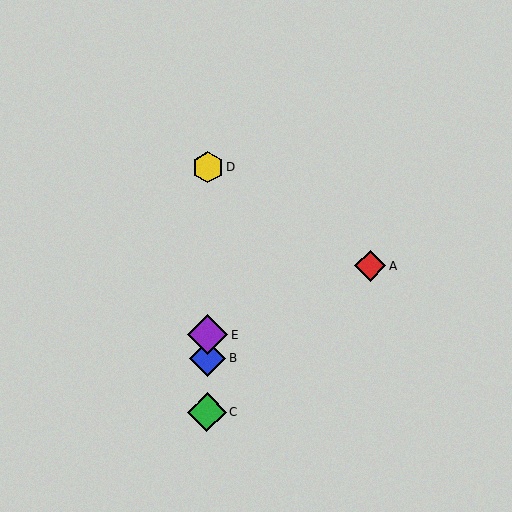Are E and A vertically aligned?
No, E is at x≈208 and A is at x≈370.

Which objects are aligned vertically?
Objects B, C, D, E are aligned vertically.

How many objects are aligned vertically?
4 objects (B, C, D, E) are aligned vertically.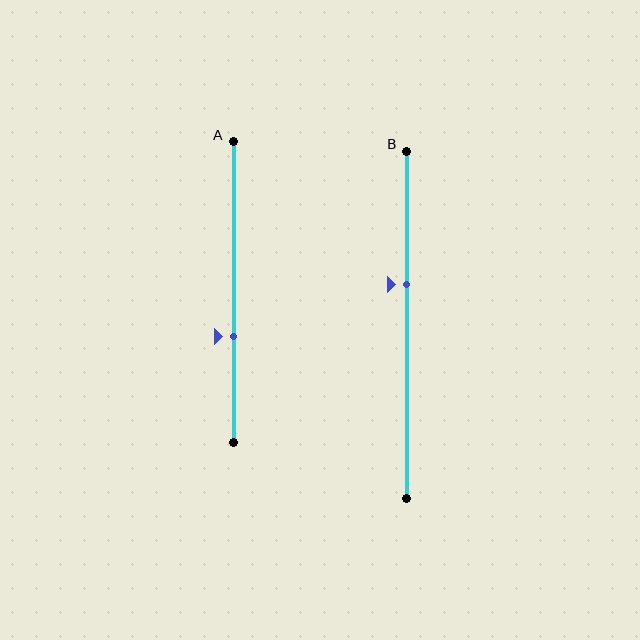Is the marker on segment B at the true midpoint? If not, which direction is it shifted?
No, the marker on segment B is shifted upward by about 12% of the segment length.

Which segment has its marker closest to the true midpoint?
Segment B has its marker closest to the true midpoint.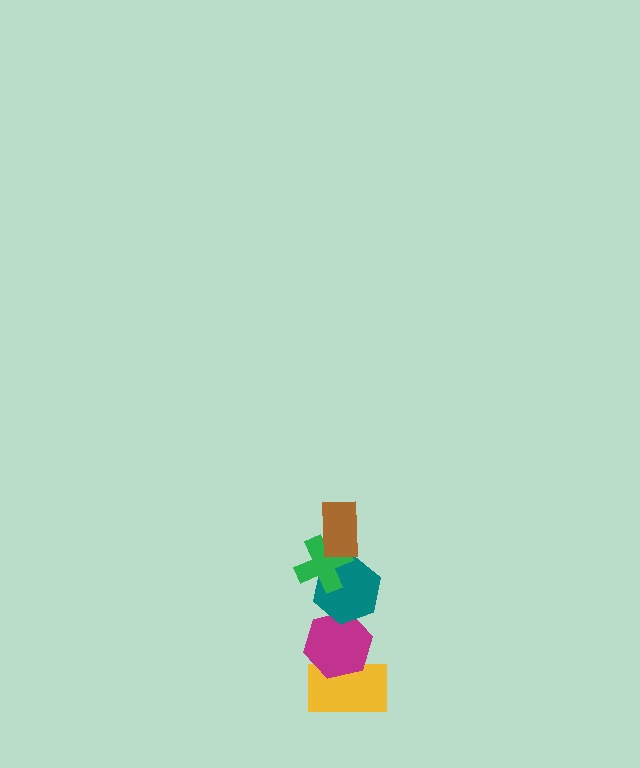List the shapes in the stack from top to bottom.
From top to bottom: the brown rectangle, the green cross, the teal hexagon, the magenta hexagon, the yellow rectangle.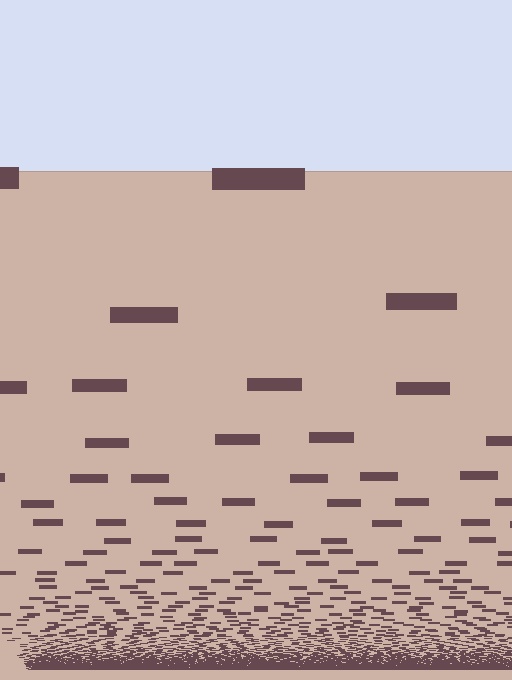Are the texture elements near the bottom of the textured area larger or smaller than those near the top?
Smaller. The gradient is inverted — elements near the bottom are smaller and denser.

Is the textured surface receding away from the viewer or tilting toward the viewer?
The surface appears to tilt toward the viewer. Texture elements get larger and sparser toward the top.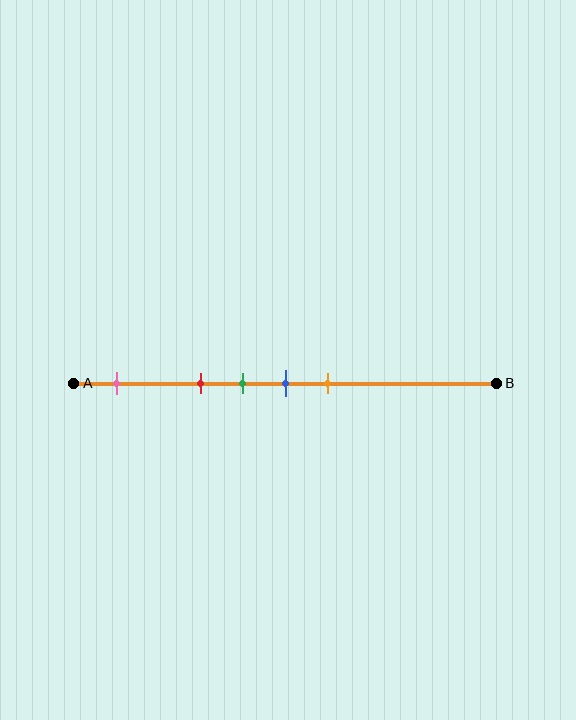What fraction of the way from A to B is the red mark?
The red mark is approximately 30% (0.3) of the way from A to B.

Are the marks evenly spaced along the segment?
No, the marks are not evenly spaced.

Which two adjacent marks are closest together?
The green and blue marks are the closest adjacent pair.